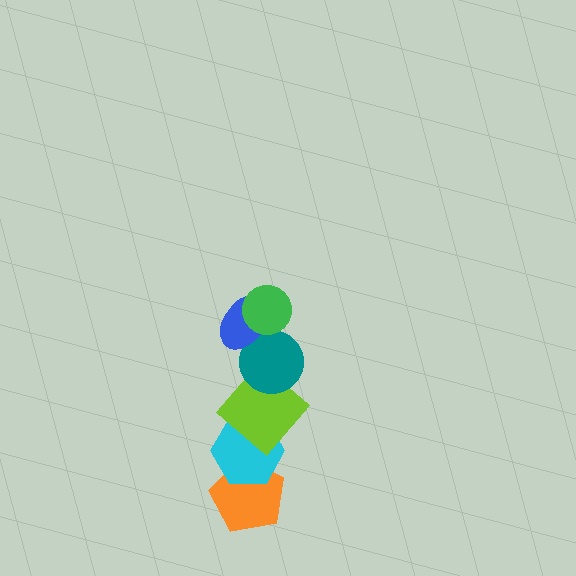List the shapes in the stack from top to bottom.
From top to bottom: the green circle, the blue ellipse, the teal circle, the lime diamond, the cyan hexagon, the orange pentagon.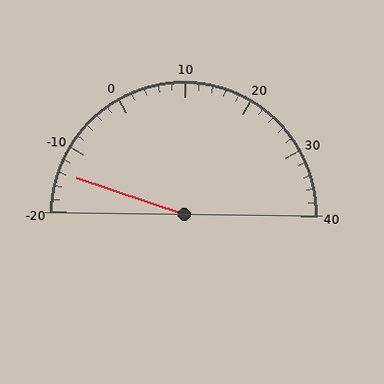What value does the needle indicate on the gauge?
The needle indicates approximately -14.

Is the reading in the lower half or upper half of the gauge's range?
The reading is in the lower half of the range (-20 to 40).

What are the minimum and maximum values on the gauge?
The gauge ranges from -20 to 40.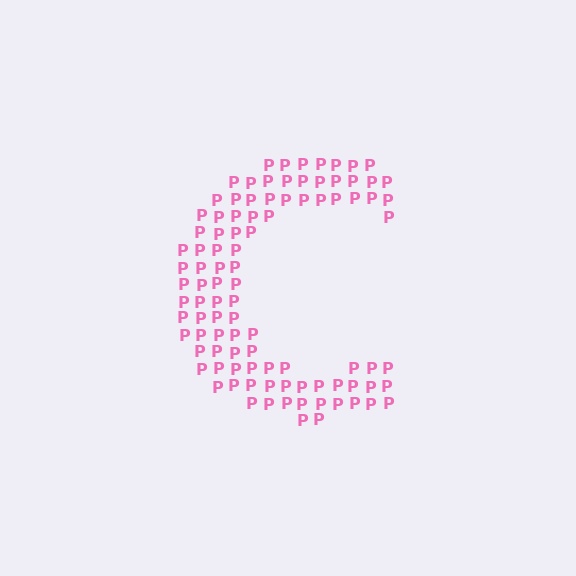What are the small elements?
The small elements are letter P's.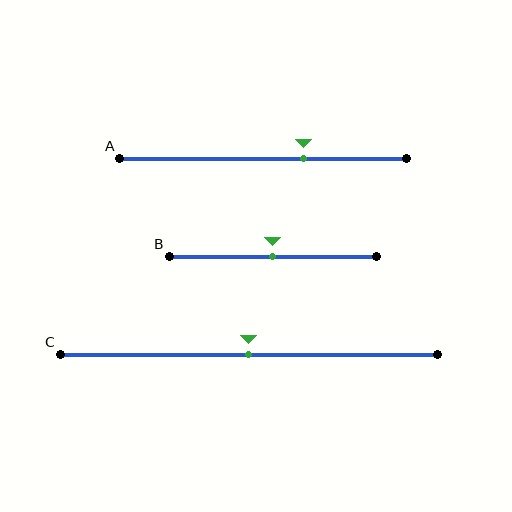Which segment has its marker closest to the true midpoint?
Segment B has its marker closest to the true midpoint.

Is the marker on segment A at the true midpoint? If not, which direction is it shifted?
No, the marker on segment A is shifted to the right by about 14% of the segment length.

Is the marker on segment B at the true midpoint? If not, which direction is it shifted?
Yes, the marker on segment B is at the true midpoint.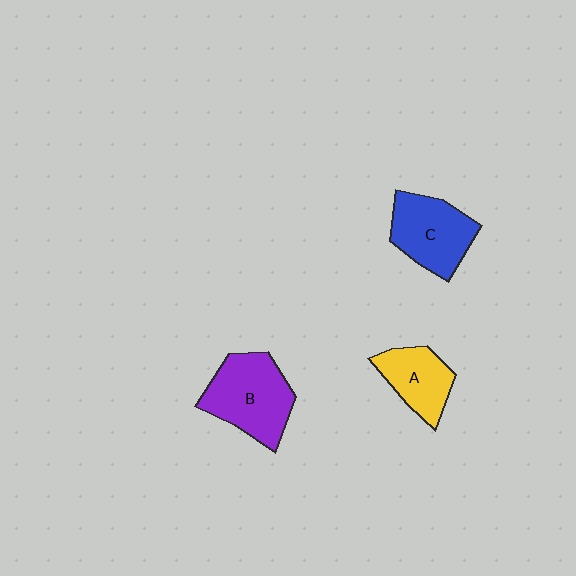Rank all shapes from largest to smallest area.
From largest to smallest: B (purple), C (blue), A (yellow).